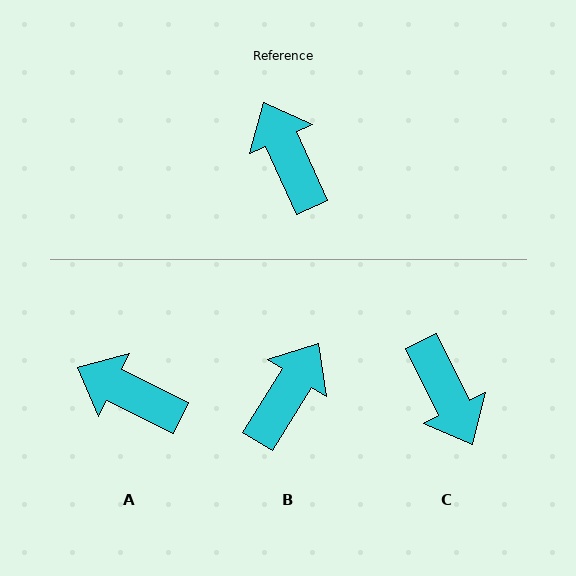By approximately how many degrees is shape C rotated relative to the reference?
Approximately 178 degrees clockwise.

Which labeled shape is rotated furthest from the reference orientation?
C, about 178 degrees away.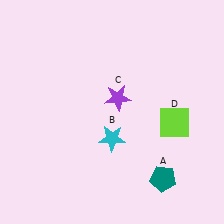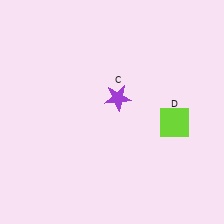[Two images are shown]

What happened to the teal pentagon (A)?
The teal pentagon (A) was removed in Image 2. It was in the bottom-right area of Image 1.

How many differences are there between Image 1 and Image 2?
There are 2 differences between the two images.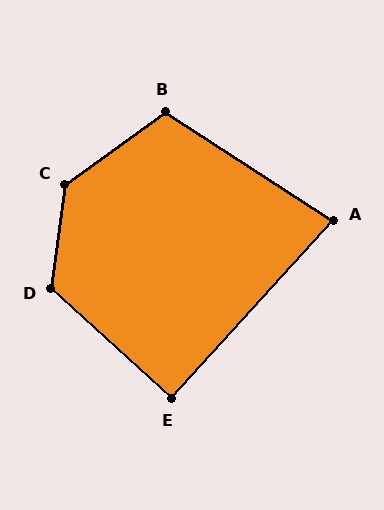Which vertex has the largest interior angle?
C, at approximately 133 degrees.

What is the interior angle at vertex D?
Approximately 125 degrees (obtuse).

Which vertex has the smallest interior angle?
A, at approximately 81 degrees.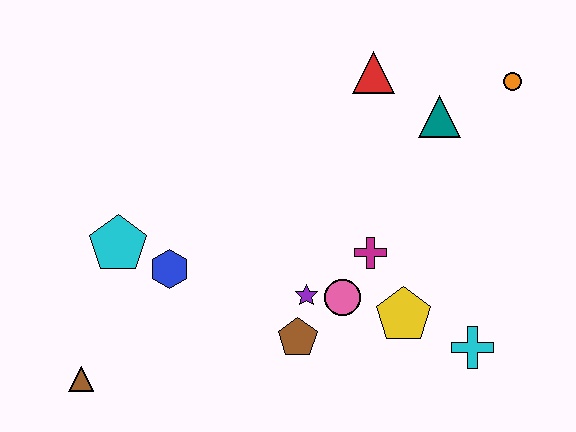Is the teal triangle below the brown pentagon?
No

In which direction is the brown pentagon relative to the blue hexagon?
The brown pentagon is to the right of the blue hexagon.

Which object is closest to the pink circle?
The purple star is closest to the pink circle.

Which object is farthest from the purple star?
The orange circle is farthest from the purple star.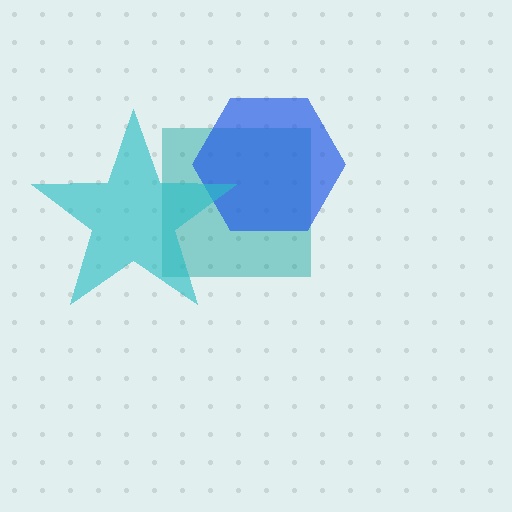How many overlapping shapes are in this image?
There are 3 overlapping shapes in the image.